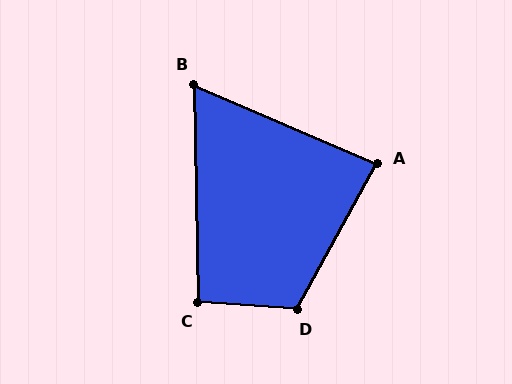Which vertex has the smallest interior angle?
B, at approximately 66 degrees.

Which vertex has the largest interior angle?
D, at approximately 114 degrees.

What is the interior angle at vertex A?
Approximately 85 degrees (acute).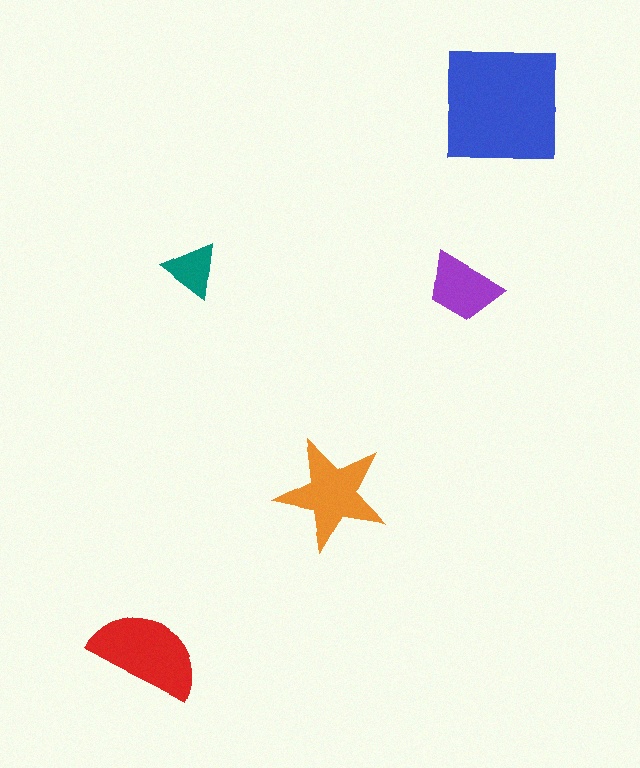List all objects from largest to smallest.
The blue square, the red semicircle, the orange star, the purple trapezoid, the teal triangle.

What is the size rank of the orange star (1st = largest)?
3rd.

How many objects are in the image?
There are 5 objects in the image.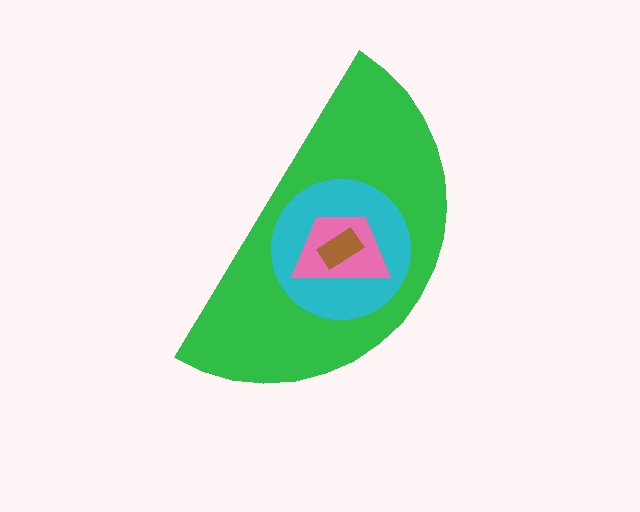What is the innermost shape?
The brown rectangle.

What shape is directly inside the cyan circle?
The pink trapezoid.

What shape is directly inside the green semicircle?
The cyan circle.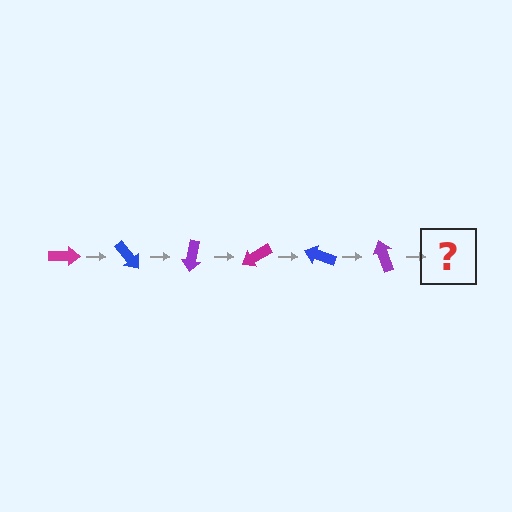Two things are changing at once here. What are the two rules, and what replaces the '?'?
The two rules are that it rotates 50 degrees each step and the color cycles through magenta, blue, and purple. The '?' should be a magenta arrow, rotated 300 degrees from the start.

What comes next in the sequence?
The next element should be a magenta arrow, rotated 300 degrees from the start.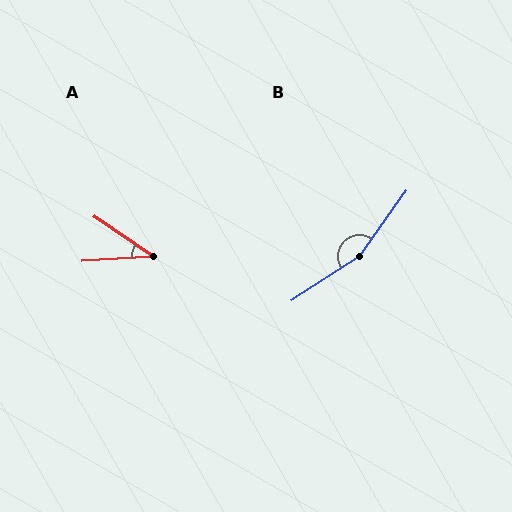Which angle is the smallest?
A, at approximately 38 degrees.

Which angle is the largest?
B, at approximately 159 degrees.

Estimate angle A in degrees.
Approximately 38 degrees.